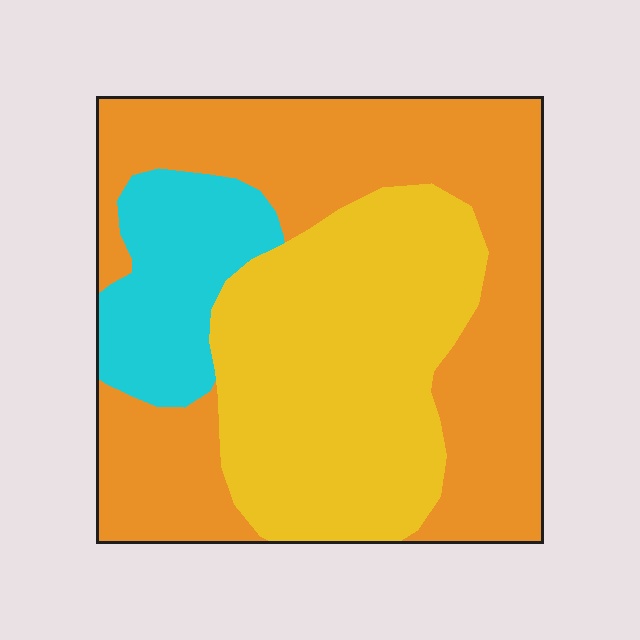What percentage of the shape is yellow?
Yellow takes up about three eighths (3/8) of the shape.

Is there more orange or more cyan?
Orange.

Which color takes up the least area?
Cyan, at roughly 15%.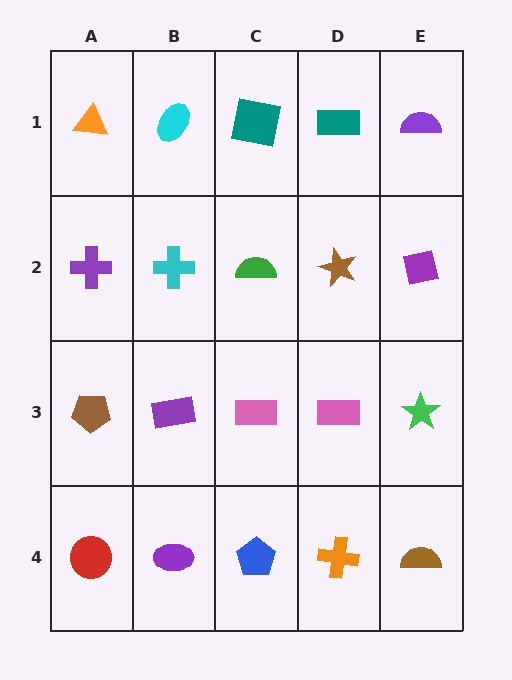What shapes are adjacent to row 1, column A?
A purple cross (row 2, column A), a cyan ellipse (row 1, column B).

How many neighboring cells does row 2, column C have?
4.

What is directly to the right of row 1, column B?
A teal square.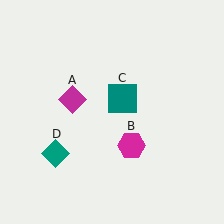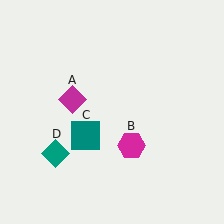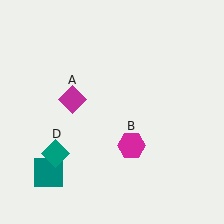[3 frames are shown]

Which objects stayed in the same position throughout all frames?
Magenta diamond (object A) and magenta hexagon (object B) and teal diamond (object D) remained stationary.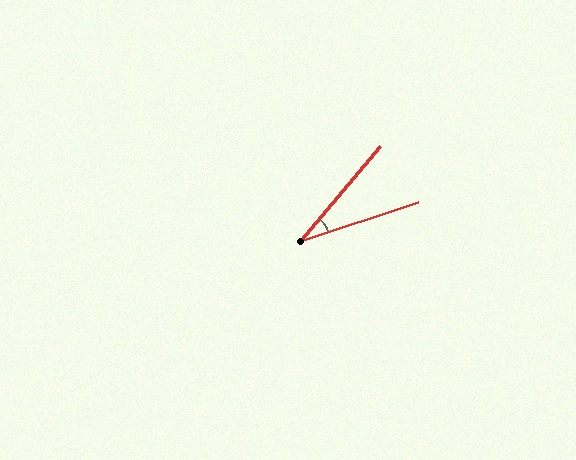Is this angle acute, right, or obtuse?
It is acute.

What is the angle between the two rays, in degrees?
Approximately 32 degrees.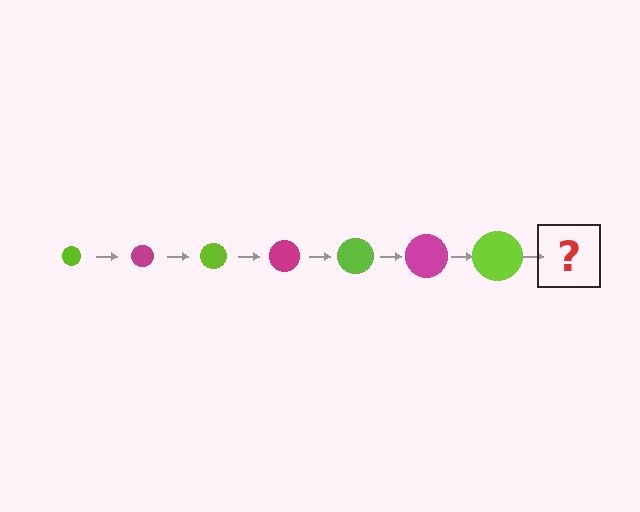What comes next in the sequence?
The next element should be a magenta circle, larger than the previous one.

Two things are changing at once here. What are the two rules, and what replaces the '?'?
The two rules are that the circle grows larger each step and the color cycles through lime and magenta. The '?' should be a magenta circle, larger than the previous one.